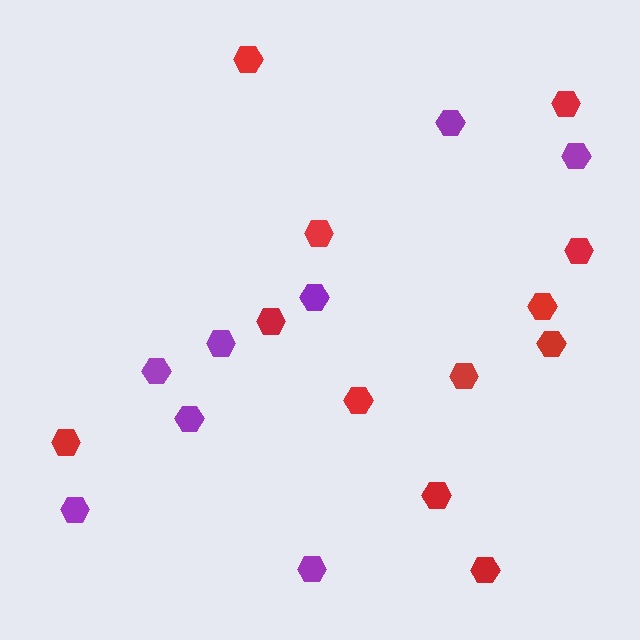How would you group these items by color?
There are 2 groups: one group of red hexagons (12) and one group of purple hexagons (8).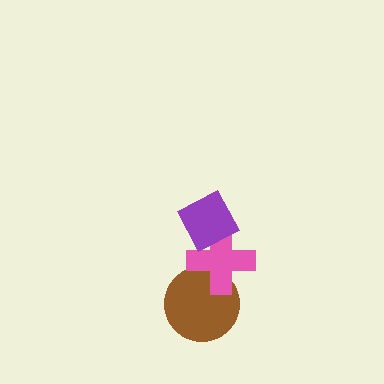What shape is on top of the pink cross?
The purple diamond is on top of the pink cross.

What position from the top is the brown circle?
The brown circle is 3rd from the top.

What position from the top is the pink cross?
The pink cross is 2nd from the top.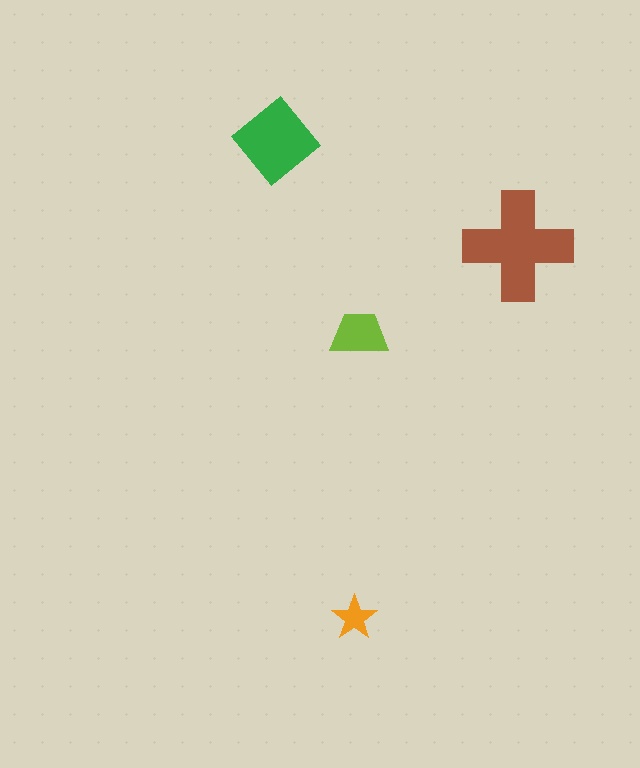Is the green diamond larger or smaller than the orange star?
Larger.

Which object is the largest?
The brown cross.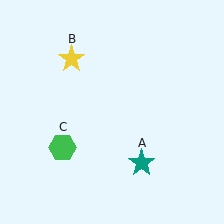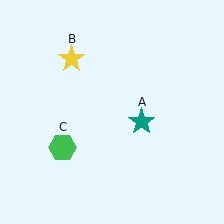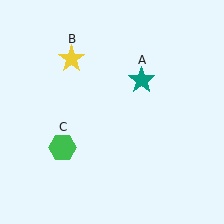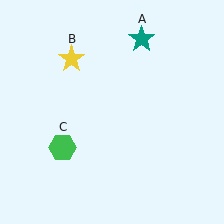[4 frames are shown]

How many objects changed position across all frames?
1 object changed position: teal star (object A).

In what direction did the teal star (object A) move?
The teal star (object A) moved up.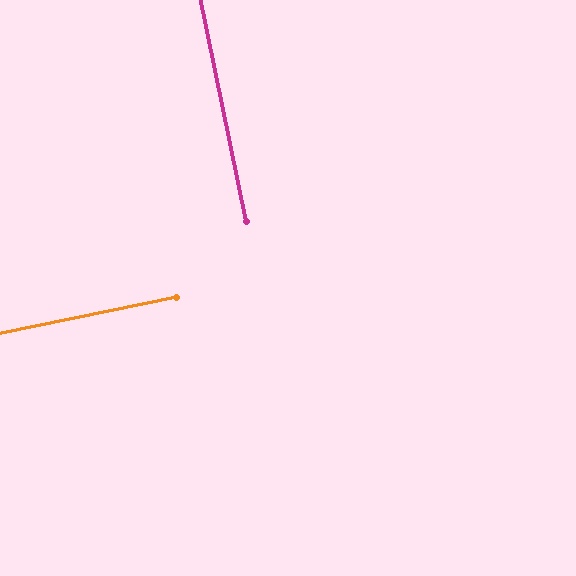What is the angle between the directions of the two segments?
Approximately 90 degrees.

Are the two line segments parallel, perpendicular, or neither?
Perpendicular — they meet at approximately 90°.